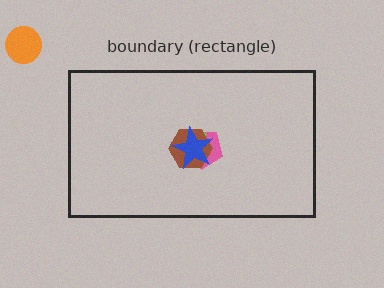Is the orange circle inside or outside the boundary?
Outside.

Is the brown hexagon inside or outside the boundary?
Inside.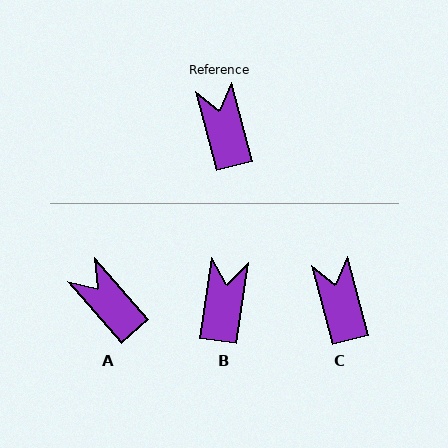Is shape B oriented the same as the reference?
No, it is off by about 24 degrees.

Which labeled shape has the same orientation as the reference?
C.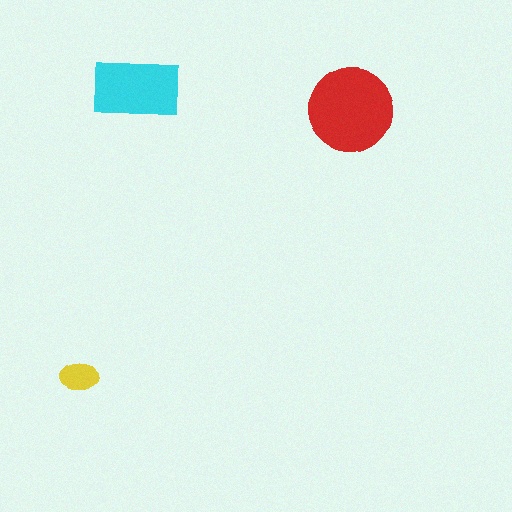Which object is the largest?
The red circle.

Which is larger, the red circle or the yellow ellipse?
The red circle.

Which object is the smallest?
The yellow ellipse.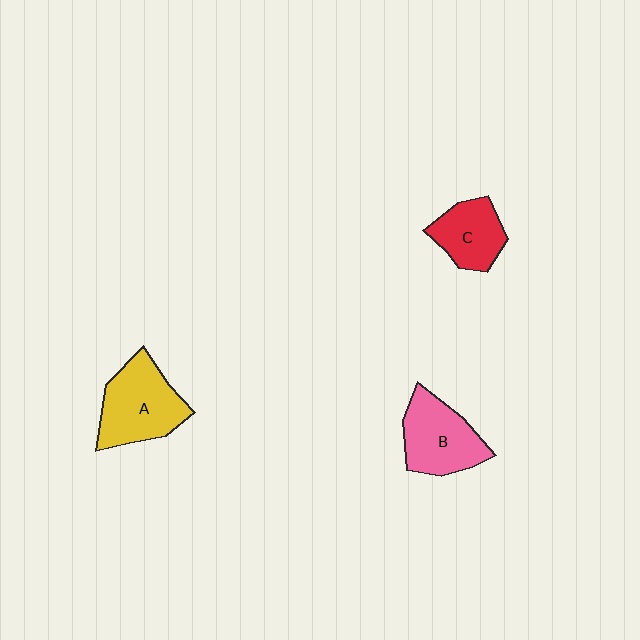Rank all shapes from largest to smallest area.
From largest to smallest: A (yellow), B (pink), C (red).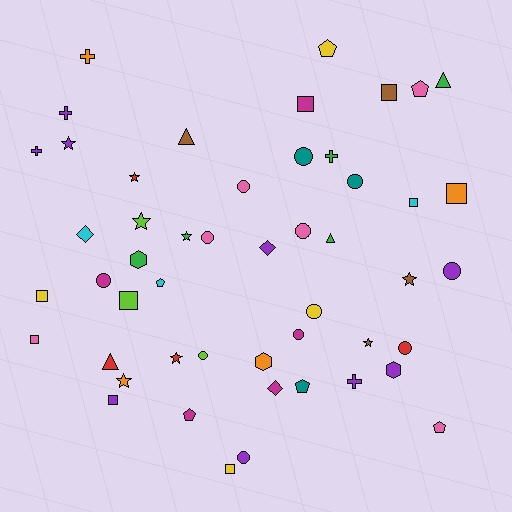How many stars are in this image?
There are 8 stars.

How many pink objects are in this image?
There are 6 pink objects.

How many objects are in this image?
There are 50 objects.